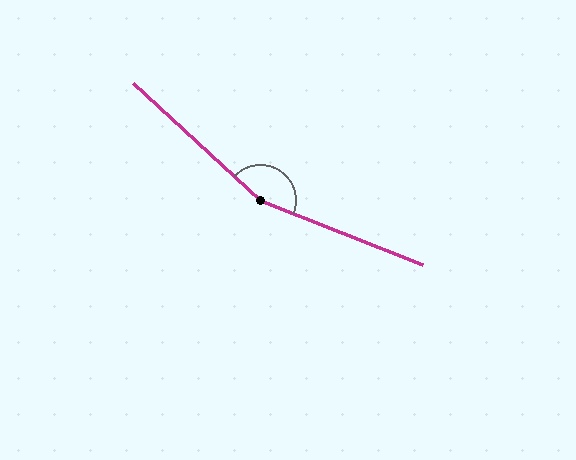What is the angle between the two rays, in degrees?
Approximately 159 degrees.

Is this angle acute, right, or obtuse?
It is obtuse.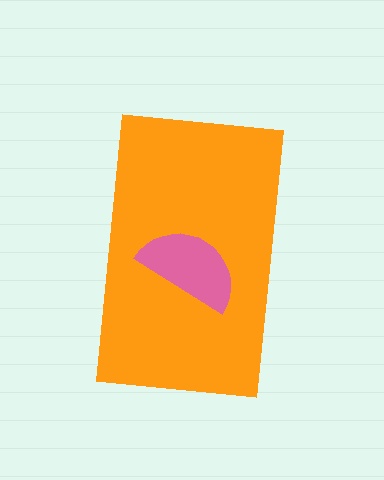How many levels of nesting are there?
2.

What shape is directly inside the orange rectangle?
The pink semicircle.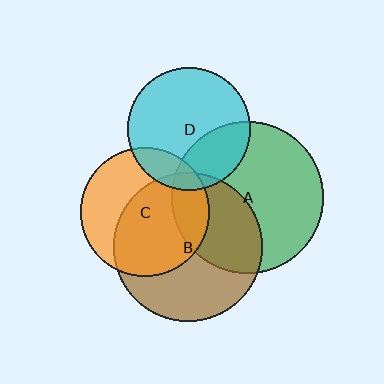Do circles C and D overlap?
Yes.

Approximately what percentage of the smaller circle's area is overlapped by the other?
Approximately 15%.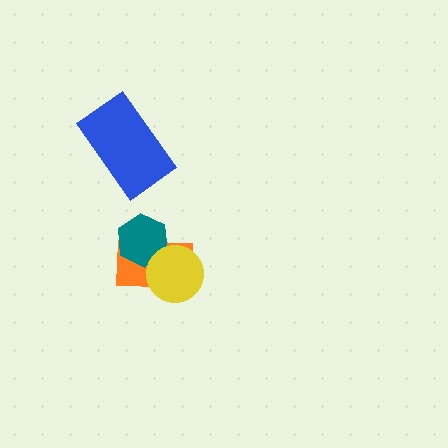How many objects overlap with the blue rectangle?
0 objects overlap with the blue rectangle.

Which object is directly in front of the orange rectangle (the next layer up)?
The teal hexagon is directly in front of the orange rectangle.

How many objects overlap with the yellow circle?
2 objects overlap with the yellow circle.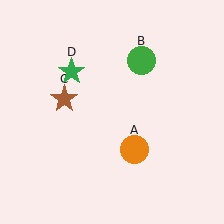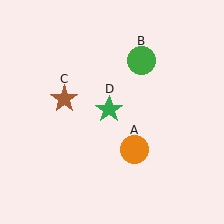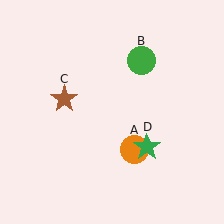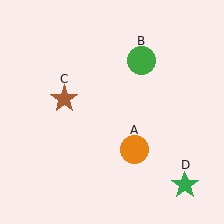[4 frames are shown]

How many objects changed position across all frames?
1 object changed position: green star (object D).